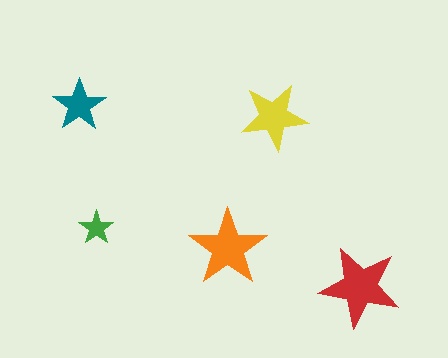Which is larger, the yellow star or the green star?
The yellow one.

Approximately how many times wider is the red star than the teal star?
About 1.5 times wider.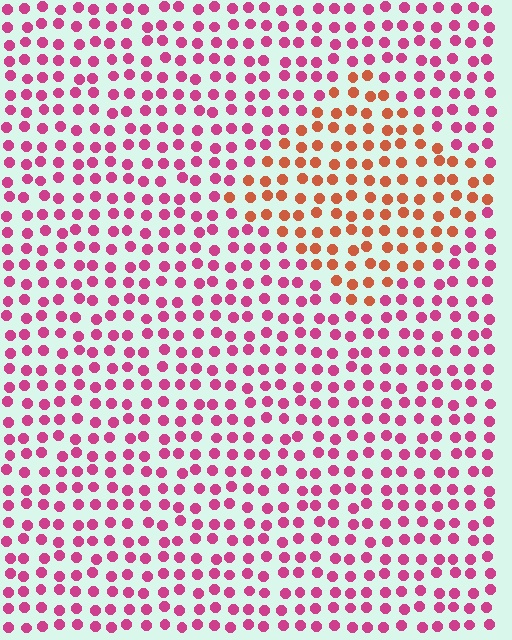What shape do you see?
I see a diamond.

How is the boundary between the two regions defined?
The boundary is defined purely by a slight shift in hue (about 46 degrees). Spacing, size, and orientation are identical on both sides.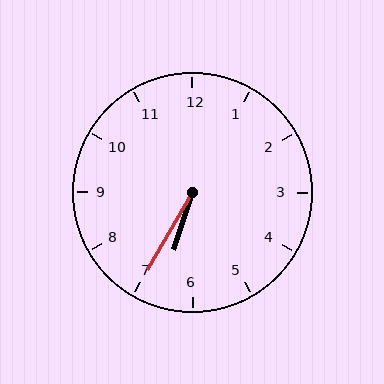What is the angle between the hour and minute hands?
Approximately 12 degrees.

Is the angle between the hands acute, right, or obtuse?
It is acute.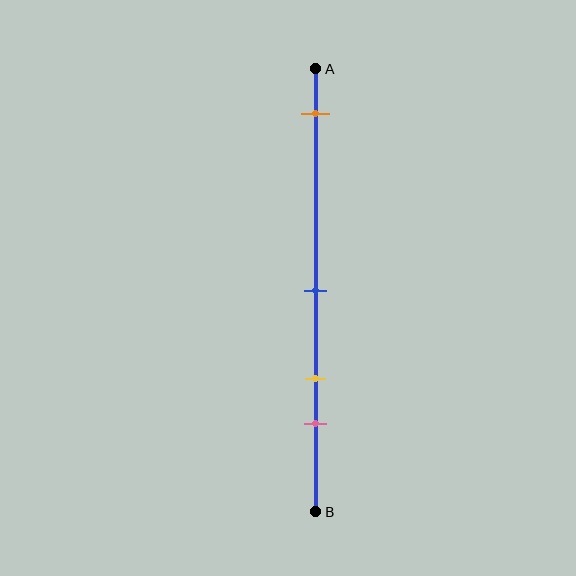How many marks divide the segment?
There are 4 marks dividing the segment.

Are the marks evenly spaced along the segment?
No, the marks are not evenly spaced.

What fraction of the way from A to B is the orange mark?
The orange mark is approximately 10% (0.1) of the way from A to B.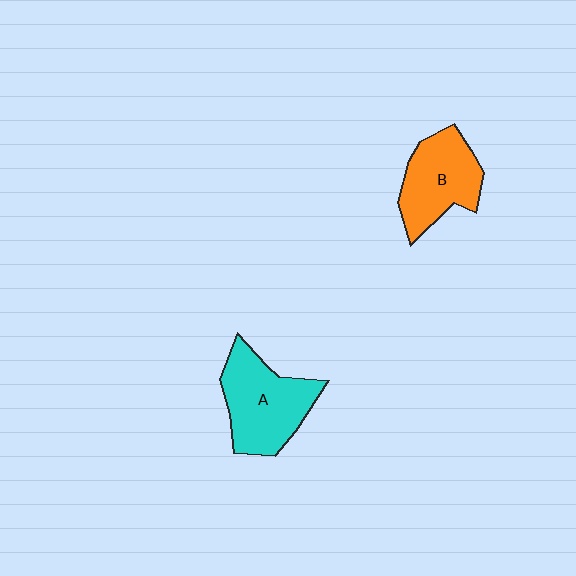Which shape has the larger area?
Shape A (cyan).